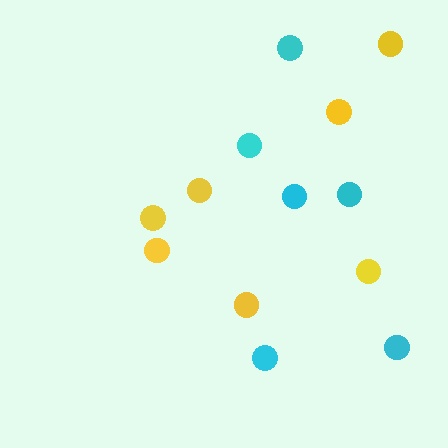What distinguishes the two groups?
There are 2 groups: one group of yellow circles (7) and one group of cyan circles (6).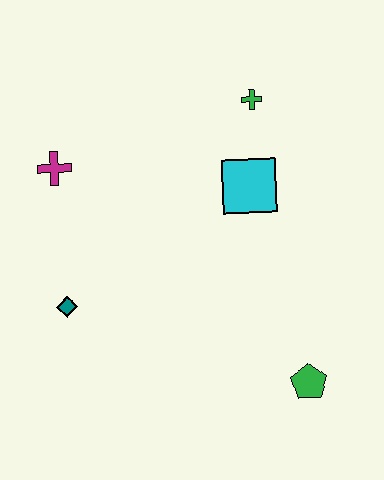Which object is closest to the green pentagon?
The cyan square is closest to the green pentagon.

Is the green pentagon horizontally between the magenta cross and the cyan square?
No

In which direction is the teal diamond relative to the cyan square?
The teal diamond is to the left of the cyan square.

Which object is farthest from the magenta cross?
The green pentagon is farthest from the magenta cross.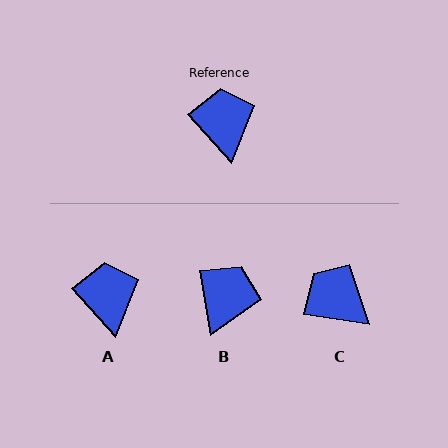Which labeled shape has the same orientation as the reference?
A.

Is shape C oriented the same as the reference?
No, it is off by about 40 degrees.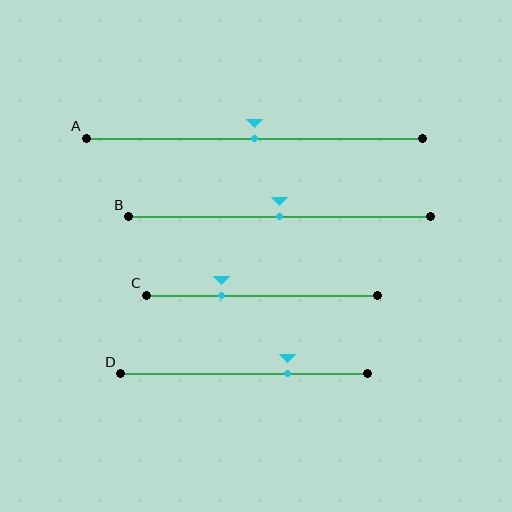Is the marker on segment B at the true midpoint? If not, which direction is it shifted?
Yes, the marker on segment B is at the true midpoint.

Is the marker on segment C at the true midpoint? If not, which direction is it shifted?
No, the marker on segment C is shifted to the left by about 18% of the segment length.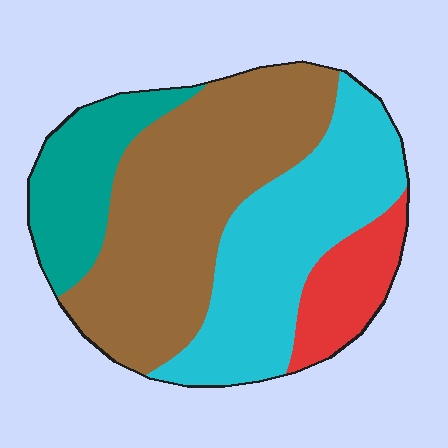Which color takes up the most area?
Brown, at roughly 40%.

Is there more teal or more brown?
Brown.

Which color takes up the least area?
Red, at roughly 10%.